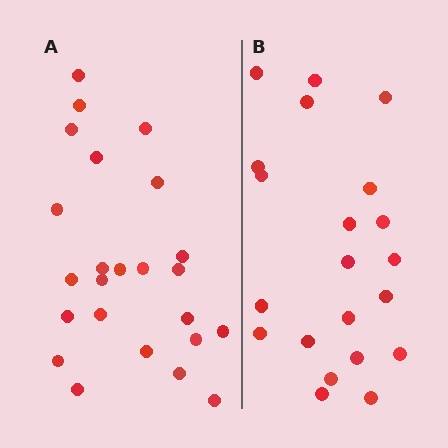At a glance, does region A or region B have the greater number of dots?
Region A (the left region) has more dots.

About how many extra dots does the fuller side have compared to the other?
Region A has just a few more — roughly 2 or 3 more dots than region B.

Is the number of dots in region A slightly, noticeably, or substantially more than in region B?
Region A has only slightly more — the two regions are fairly close. The ratio is roughly 1.1 to 1.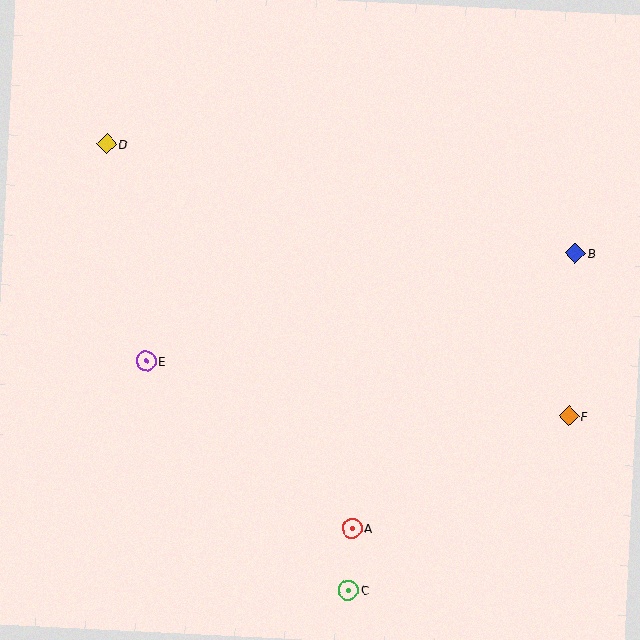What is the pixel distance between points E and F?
The distance between E and F is 426 pixels.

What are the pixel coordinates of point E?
Point E is at (146, 361).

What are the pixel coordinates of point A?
Point A is at (352, 528).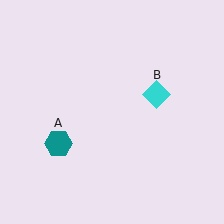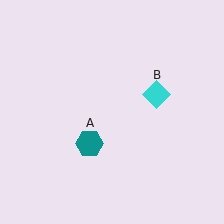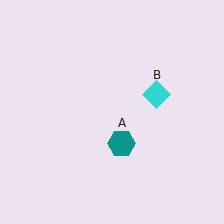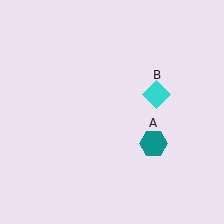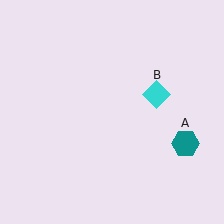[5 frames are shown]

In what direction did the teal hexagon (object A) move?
The teal hexagon (object A) moved right.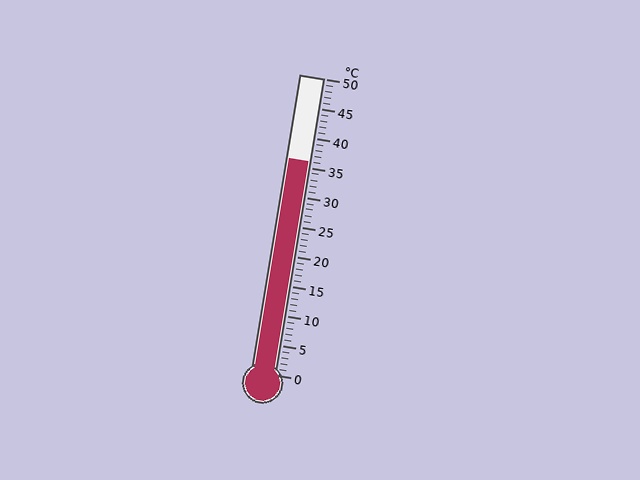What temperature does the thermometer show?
The thermometer shows approximately 36°C.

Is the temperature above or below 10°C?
The temperature is above 10°C.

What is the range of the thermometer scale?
The thermometer scale ranges from 0°C to 50°C.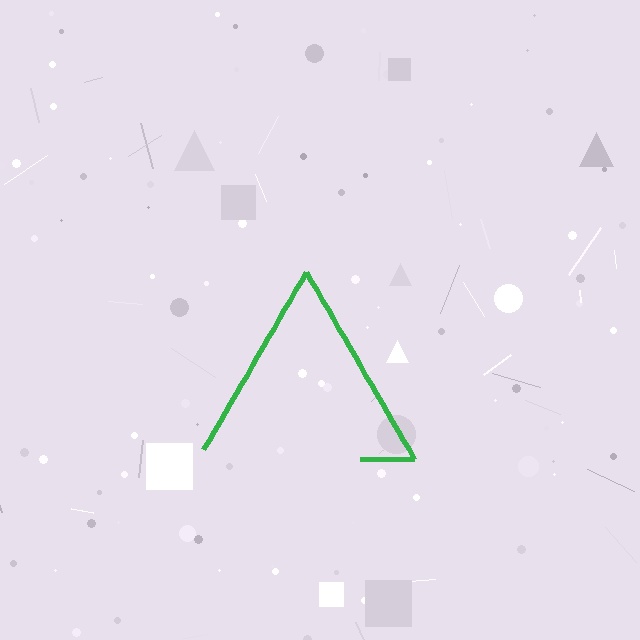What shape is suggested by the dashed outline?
The dashed outline suggests a triangle.